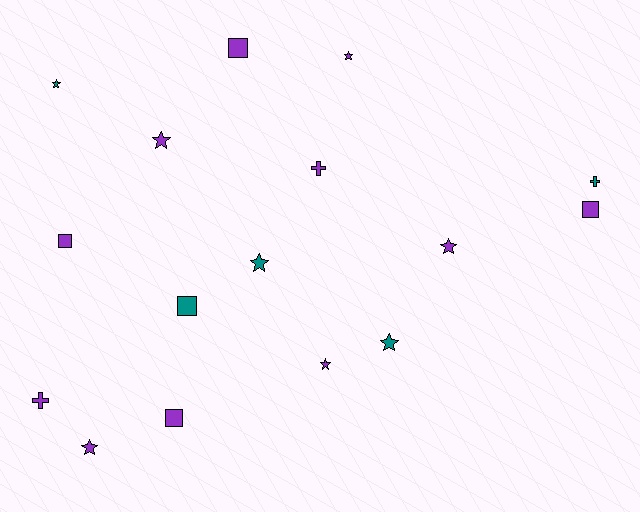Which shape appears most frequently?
Star, with 8 objects.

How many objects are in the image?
There are 16 objects.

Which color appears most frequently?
Purple, with 11 objects.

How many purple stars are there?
There are 5 purple stars.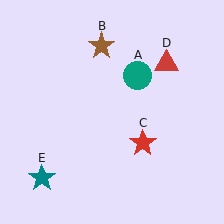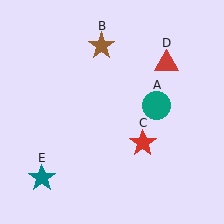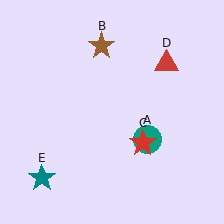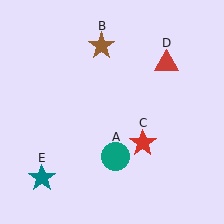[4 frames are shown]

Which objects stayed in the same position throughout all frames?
Brown star (object B) and red star (object C) and red triangle (object D) and teal star (object E) remained stationary.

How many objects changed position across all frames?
1 object changed position: teal circle (object A).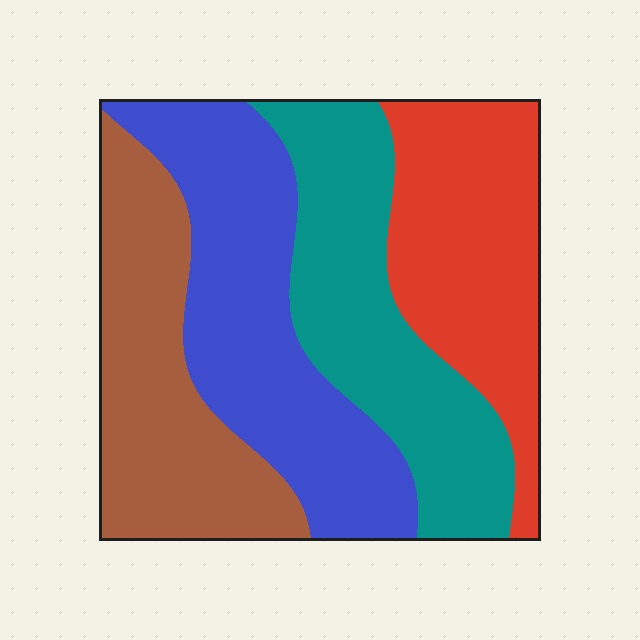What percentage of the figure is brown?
Brown covers about 25% of the figure.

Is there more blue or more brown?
Blue.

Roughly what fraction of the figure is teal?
Teal takes up about one quarter (1/4) of the figure.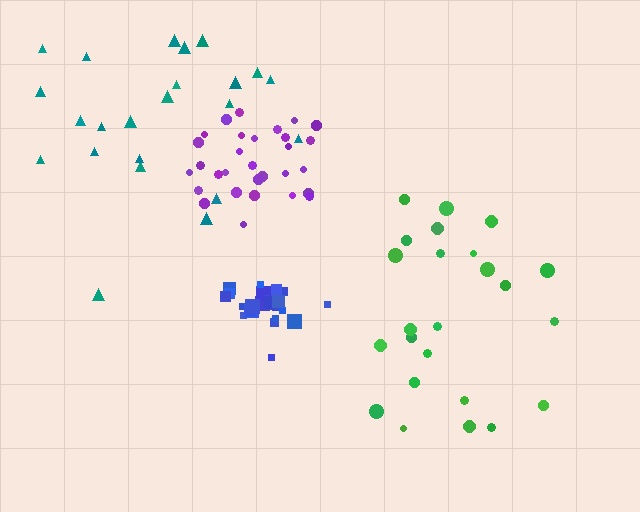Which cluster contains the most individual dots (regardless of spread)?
Purple (30).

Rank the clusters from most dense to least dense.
blue, purple, teal, green.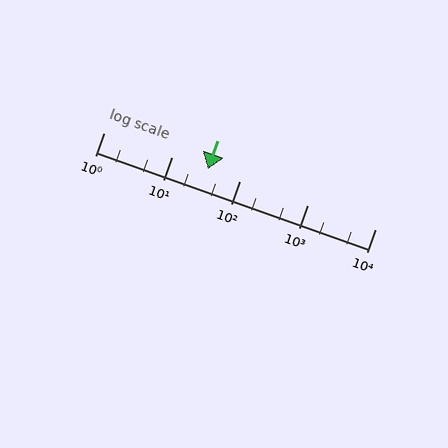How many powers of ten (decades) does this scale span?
The scale spans 4 decades, from 1 to 10000.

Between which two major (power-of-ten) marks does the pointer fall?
The pointer is between 10 and 100.